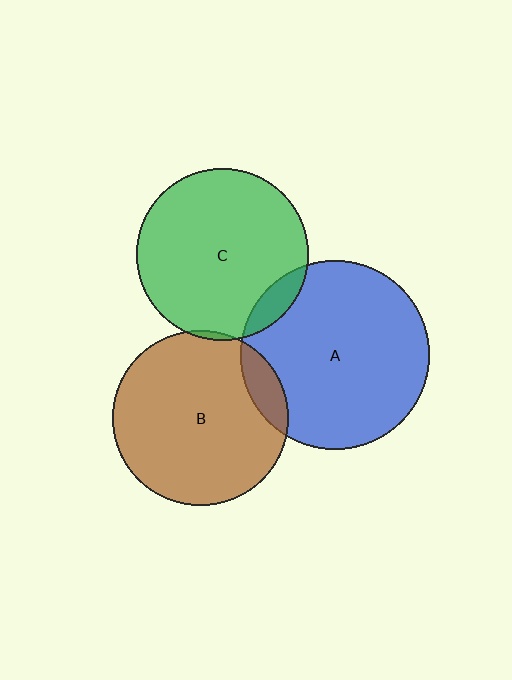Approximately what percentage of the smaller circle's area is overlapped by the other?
Approximately 10%.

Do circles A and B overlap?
Yes.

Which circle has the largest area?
Circle A (blue).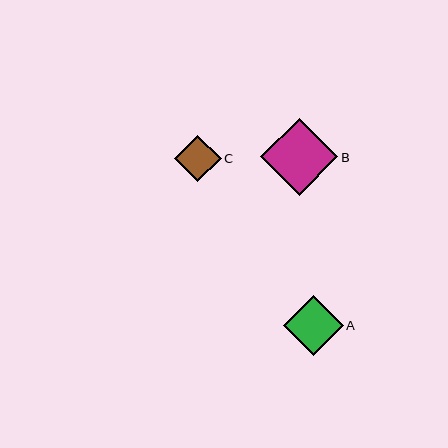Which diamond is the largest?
Diamond B is the largest with a size of approximately 77 pixels.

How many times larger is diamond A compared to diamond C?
Diamond A is approximately 1.3 times the size of diamond C.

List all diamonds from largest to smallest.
From largest to smallest: B, A, C.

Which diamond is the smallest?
Diamond C is the smallest with a size of approximately 46 pixels.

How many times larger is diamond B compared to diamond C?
Diamond B is approximately 1.7 times the size of diamond C.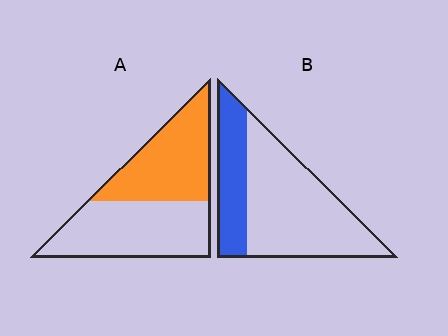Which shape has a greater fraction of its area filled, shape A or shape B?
Shape A.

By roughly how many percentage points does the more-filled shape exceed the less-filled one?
By roughly 15 percentage points (A over B).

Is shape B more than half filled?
No.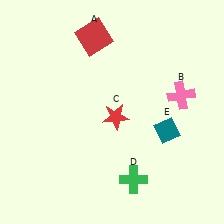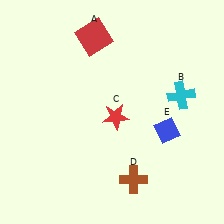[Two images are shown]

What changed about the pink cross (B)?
In Image 1, B is pink. In Image 2, it changed to cyan.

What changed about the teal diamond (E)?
In Image 1, E is teal. In Image 2, it changed to blue.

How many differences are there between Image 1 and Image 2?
There are 3 differences between the two images.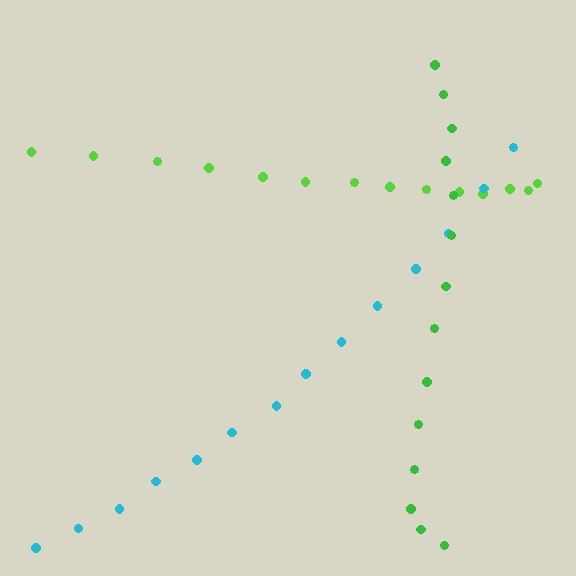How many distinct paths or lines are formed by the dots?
There are 3 distinct paths.